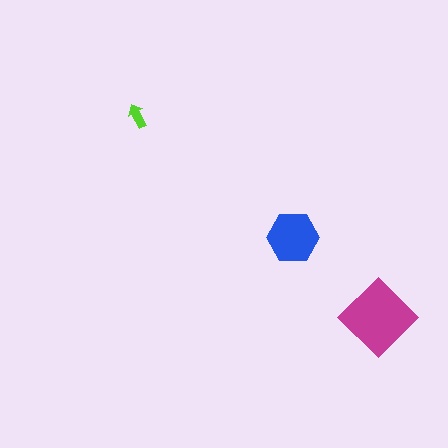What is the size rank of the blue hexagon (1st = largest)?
2nd.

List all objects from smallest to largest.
The lime arrow, the blue hexagon, the magenta diamond.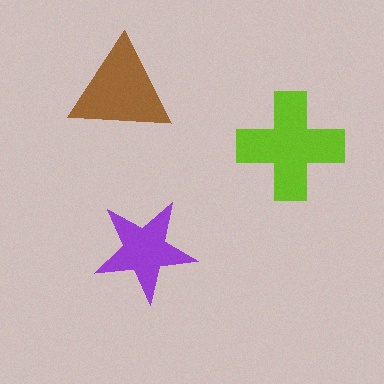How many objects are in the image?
There are 3 objects in the image.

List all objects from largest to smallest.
The lime cross, the brown triangle, the purple star.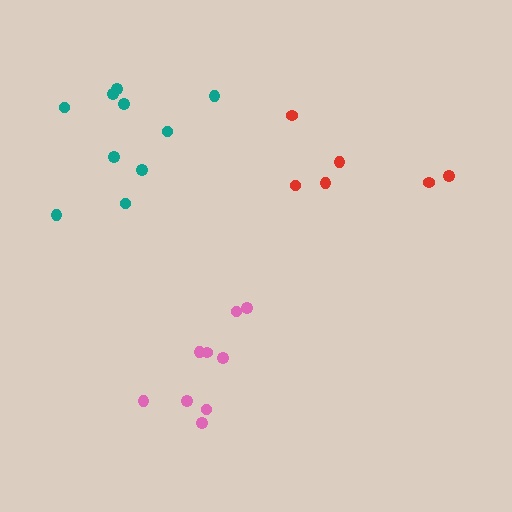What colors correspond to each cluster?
The clusters are colored: pink, red, teal.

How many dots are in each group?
Group 1: 9 dots, Group 2: 6 dots, Group 3: 10 dots (25 total).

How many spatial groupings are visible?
There are 3 spatial groupings.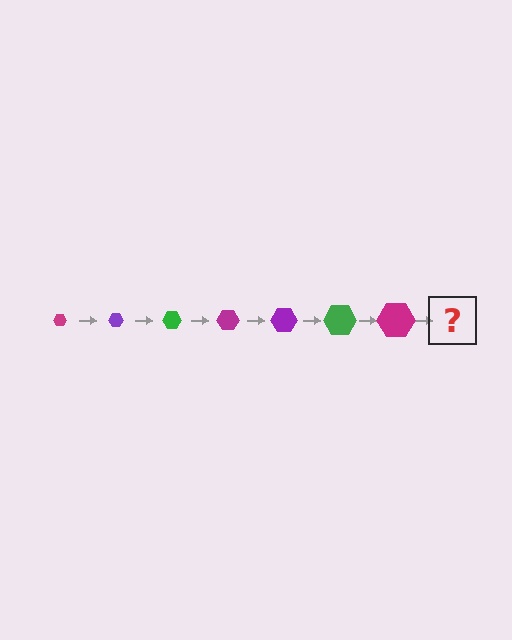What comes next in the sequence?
The next element should be a purple hexagon, larger than the previous one.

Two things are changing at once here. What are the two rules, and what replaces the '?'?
The two rules are that the hexagon grows larger each step and the color cycles through magenta, purple, and green. The '?' should be a purple hexagon, larger than the previous one.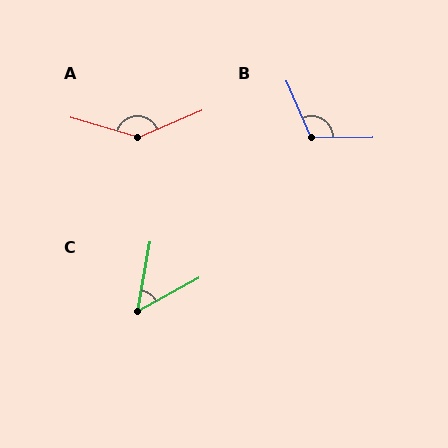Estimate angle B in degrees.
Approximately 113 degrees.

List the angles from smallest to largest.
C (51°), B (113°), A (140°).